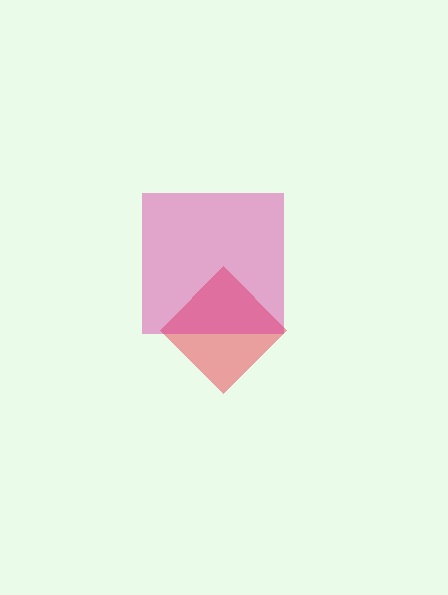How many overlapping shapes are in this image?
There are 2 overlapping shapes in the image.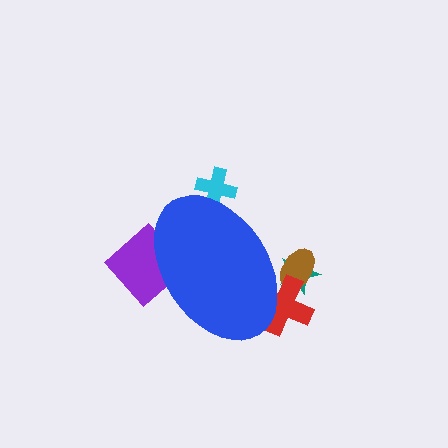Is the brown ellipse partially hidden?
Yes, the brown ellipse is partially hidden behind the blue ellipse.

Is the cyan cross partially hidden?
Yes, the cyan cross is partially hidden behind the blue ellipse.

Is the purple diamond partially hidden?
Yes, the purple diamond is partially hidden behind the blue ellipse.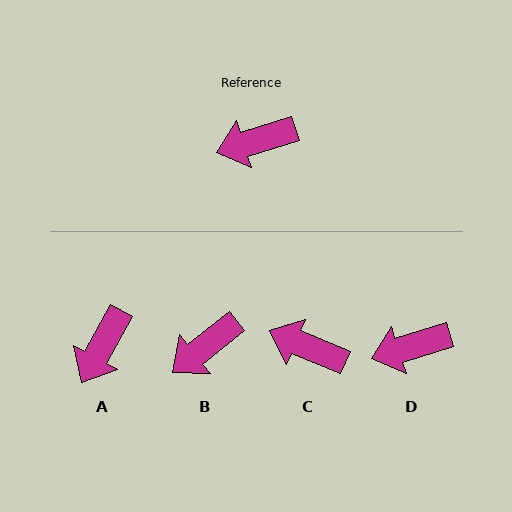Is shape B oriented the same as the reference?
No, it is off by about 21 degrees.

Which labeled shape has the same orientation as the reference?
D.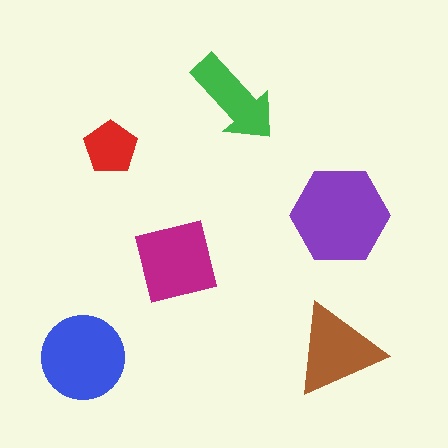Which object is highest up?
The green arrow is topmost.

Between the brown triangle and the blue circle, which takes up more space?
The blue circle.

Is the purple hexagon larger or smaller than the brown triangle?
Larger.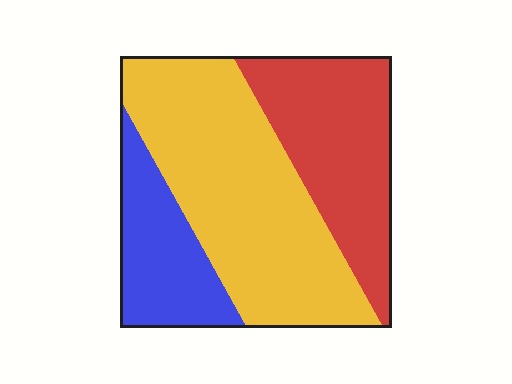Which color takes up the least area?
Blue, at roughly 20%.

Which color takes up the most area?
Yellow, at roughly 50%.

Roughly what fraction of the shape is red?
Red takes up about one third (1/3) of the shape.